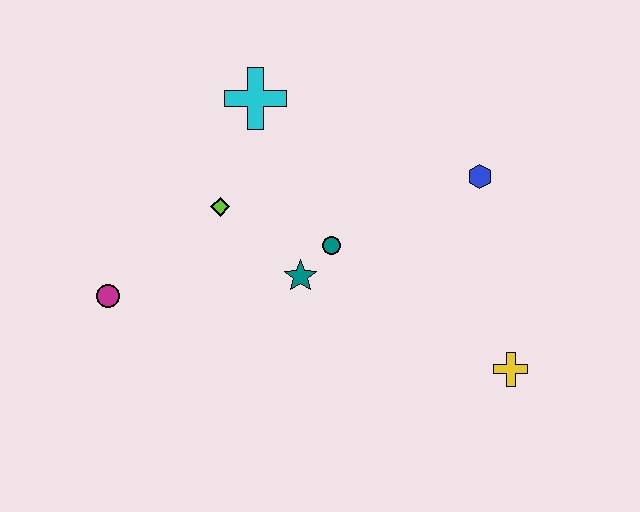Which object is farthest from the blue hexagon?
The magenta circle is farthest from the blue hexagon.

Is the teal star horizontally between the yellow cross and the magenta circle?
Yes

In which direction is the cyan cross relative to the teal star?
The cyan cross is above the teal star.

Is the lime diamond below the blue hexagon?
Yes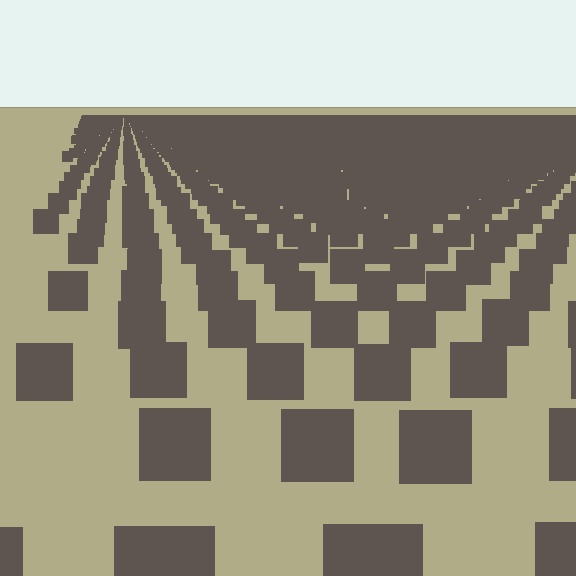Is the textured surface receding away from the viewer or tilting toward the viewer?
The surface is receding away from the viewer. Texture elements get smaller and denser toward the top.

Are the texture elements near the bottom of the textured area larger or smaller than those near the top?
Larger. Near the bottom, elements are closer to the viewer and appear at a bigger on-screen size.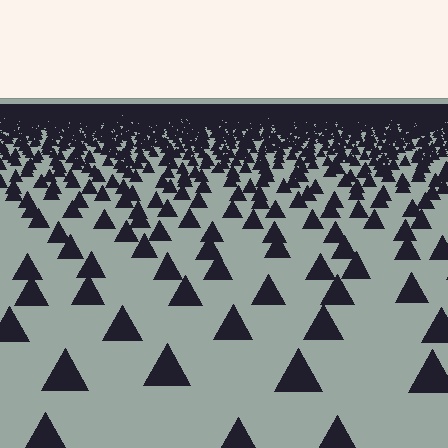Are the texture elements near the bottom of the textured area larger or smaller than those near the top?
Larger. Near the bottom, elements are closer to the viewer and appear at a bigger on-screen size.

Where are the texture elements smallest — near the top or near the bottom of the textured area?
Near the top.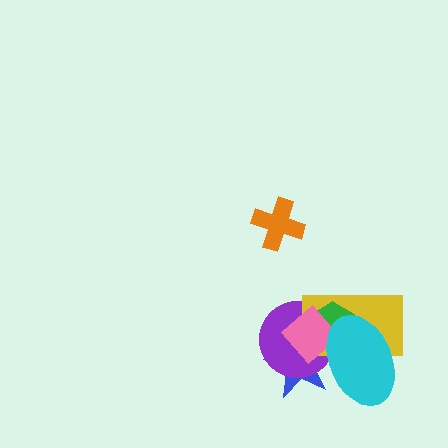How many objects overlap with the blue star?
5 objects overlap with the blue star.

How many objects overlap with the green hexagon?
5 objects overlap with the green hexagon.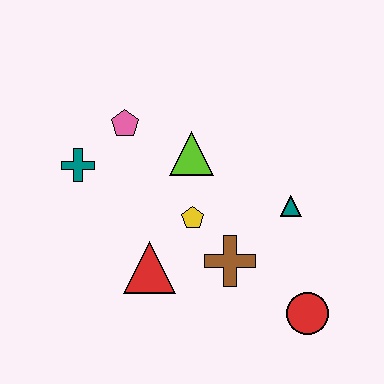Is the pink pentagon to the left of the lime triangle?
Yes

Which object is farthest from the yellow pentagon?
The red circle is farthest from the yellow pentagon.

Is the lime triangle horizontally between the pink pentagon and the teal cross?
No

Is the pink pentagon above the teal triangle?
Yes